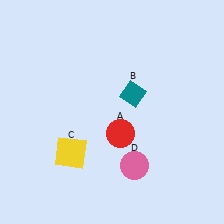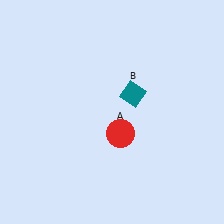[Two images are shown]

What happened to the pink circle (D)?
The pink circle (D) was removed in Image 2. It was in the bottom-right area of Image 1.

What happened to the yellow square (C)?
The yellow square (C) was removed in Image 2. It was in the bottom-left area of Image 1.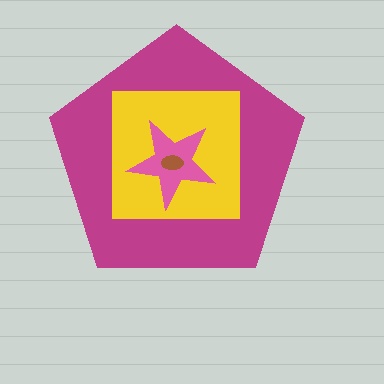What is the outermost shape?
The magenta pentagon.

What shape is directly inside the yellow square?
The pink star.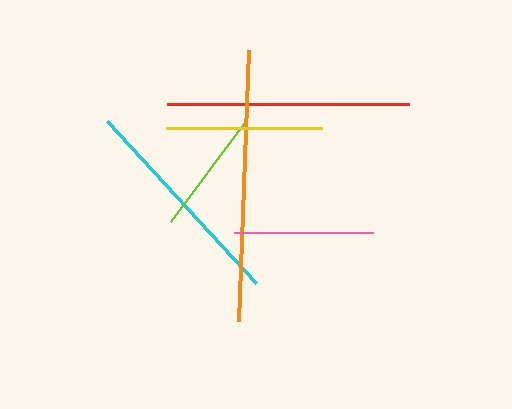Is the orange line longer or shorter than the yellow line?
The orange line is longer than the yellow line.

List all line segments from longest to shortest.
From longest to shortest: orange, red, cyan, yellow, pink, lime.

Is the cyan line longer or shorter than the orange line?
The orange line is longer than the cyan line.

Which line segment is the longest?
The orange line is the longest at approximately 271 pixels.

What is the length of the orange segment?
The orange segment is approximately 271 pixels long.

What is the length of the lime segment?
The lime segment is approximately 122 pixels long.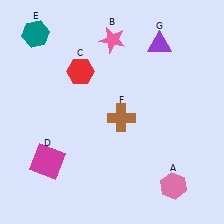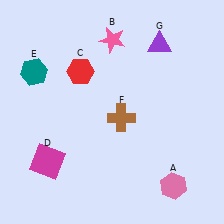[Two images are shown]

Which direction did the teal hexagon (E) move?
The teal hexagon (E) moved down.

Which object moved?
The teal hexagon (E) moved down.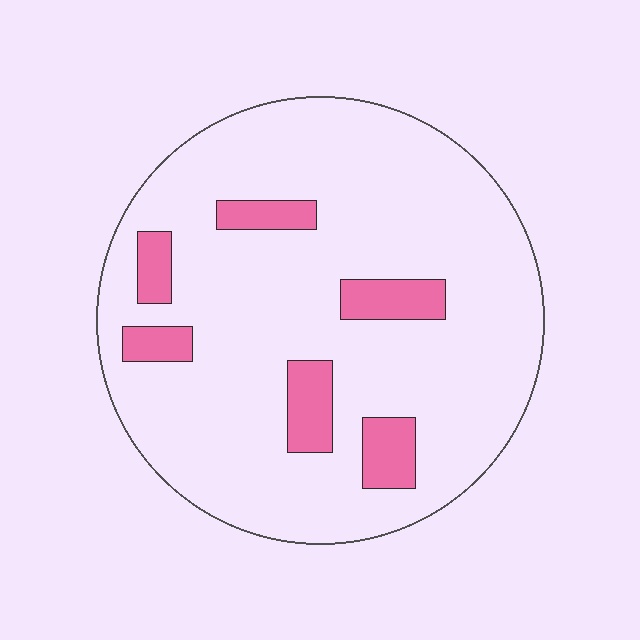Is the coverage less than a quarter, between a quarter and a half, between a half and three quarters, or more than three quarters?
Less than a quarter.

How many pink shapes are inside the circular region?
6.